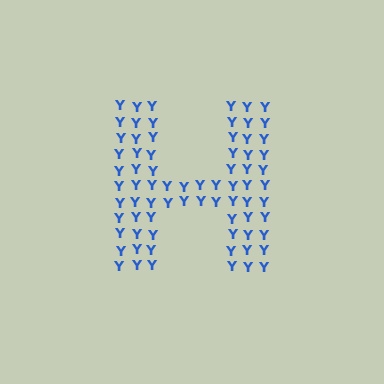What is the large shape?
The large shape is the letter H.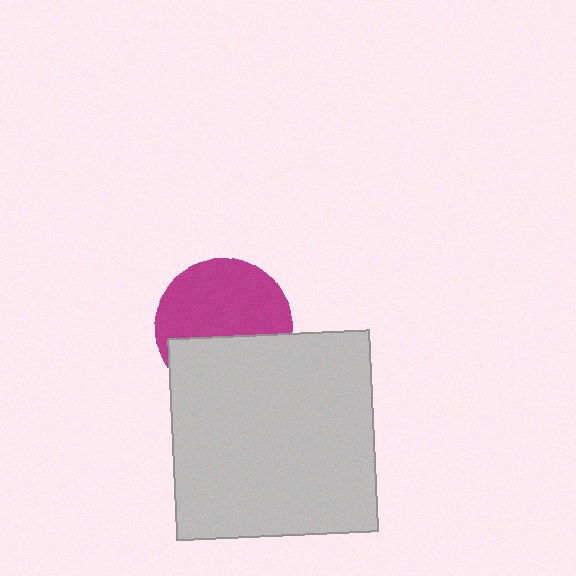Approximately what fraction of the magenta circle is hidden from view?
Roughly 40% of the magenta circle is hidden behind the light gray square.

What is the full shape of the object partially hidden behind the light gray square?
The partially hidden object is a magenta circle.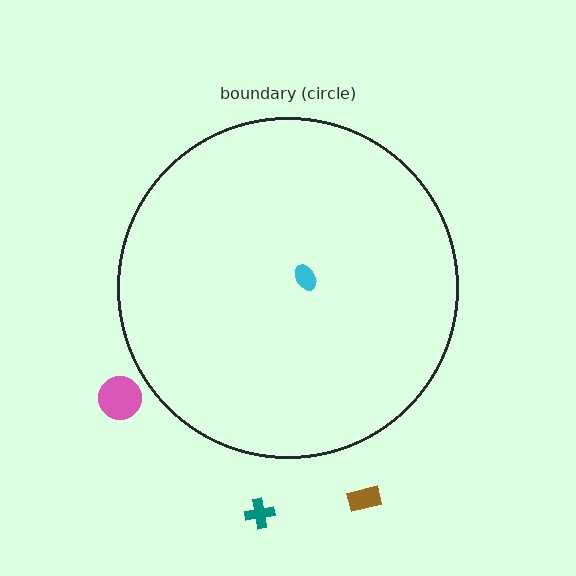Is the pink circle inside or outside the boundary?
Outside.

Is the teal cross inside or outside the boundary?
Outside.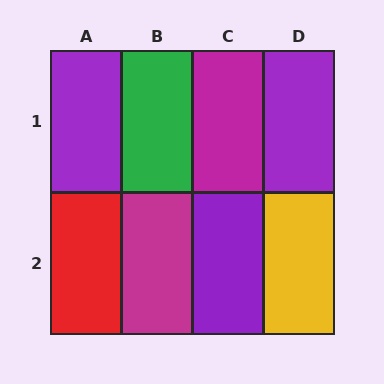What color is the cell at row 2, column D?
Yellow.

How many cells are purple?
3 cells are purple.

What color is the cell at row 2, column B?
Magenta.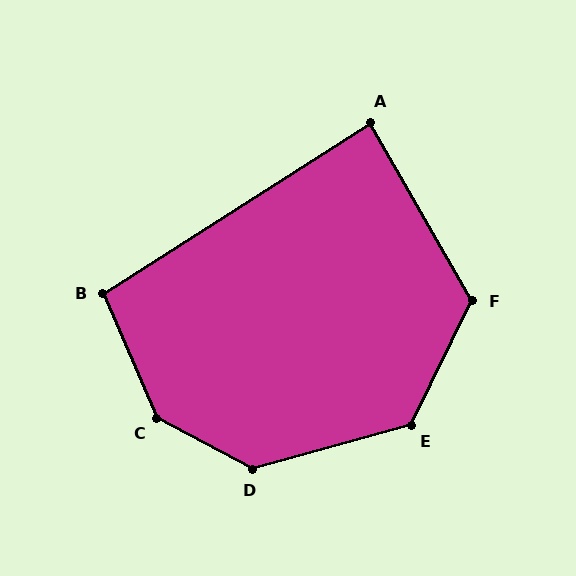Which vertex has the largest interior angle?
C, at approximately 141 degrees.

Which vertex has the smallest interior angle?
A, at approximately 87 degrees.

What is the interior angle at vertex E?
Approximately 131 degrees (obtuse).